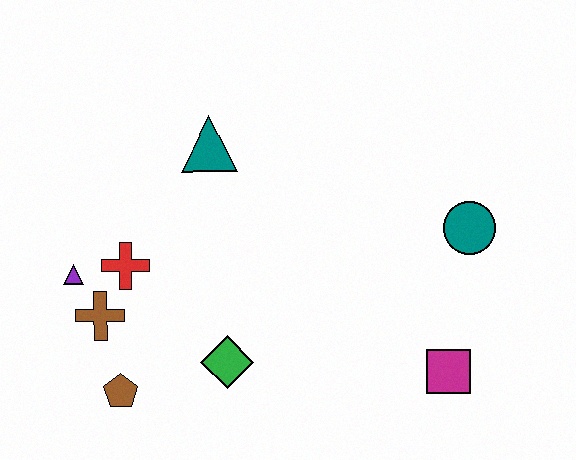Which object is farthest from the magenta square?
The purple triangle is farthest from the magenta square.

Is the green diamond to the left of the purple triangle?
No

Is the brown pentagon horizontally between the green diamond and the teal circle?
No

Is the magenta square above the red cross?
No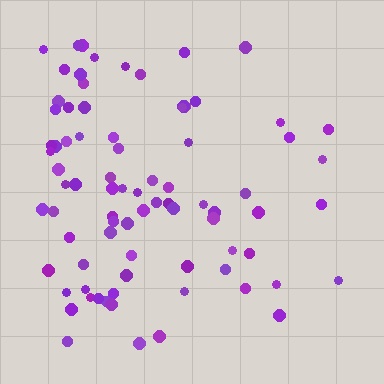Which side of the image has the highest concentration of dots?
The left.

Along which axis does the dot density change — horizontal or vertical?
Horizontal.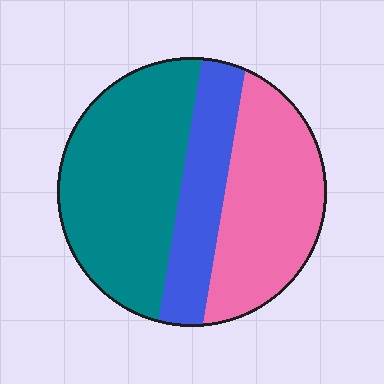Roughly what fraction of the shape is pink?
Pink takes up between a quarter and a half of the shape.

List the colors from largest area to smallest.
From largest to smallest: teal, pink, blue.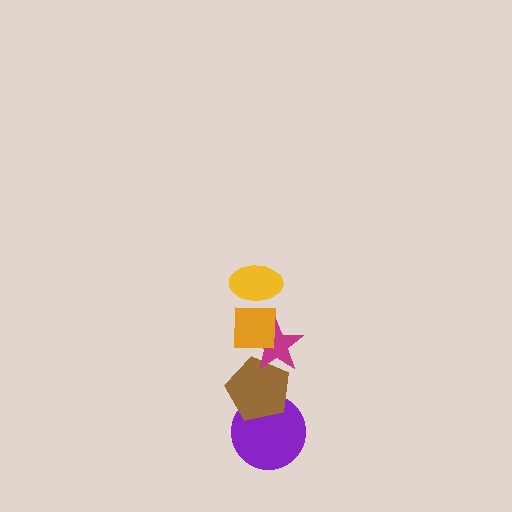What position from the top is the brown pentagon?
The brown pentagon is 4th from the top.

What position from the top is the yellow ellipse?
The yellow ellipse is 1st from the top.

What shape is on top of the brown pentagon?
The magenta star is on top of the brown pentagon.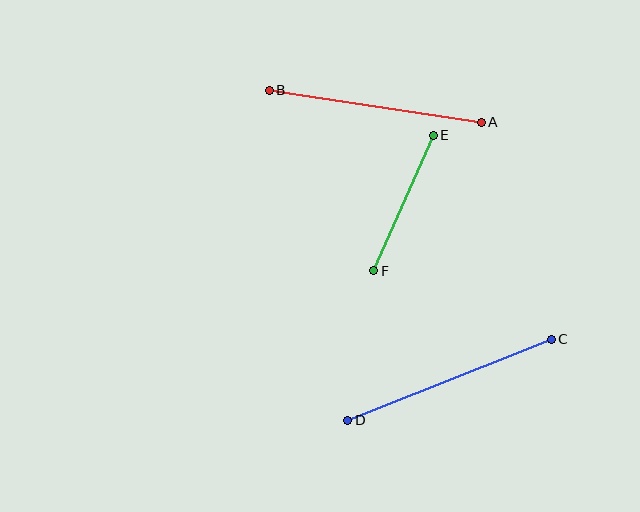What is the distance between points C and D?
The distance is approximately 219 pixels.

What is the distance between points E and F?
The distance is approximately 148 pixels.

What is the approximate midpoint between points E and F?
The midpoint is at approximately (403, 203) pixels.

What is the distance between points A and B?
The distance is approximately 214 pixels.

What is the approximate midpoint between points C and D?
The midpoint is at approximately (450, 380) pixels.